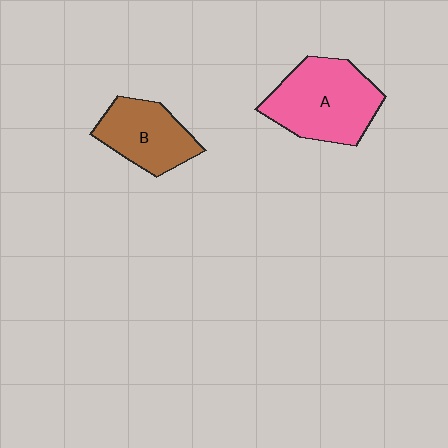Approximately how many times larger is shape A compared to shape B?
Approximately 1.4 times.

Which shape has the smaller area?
Shape B (brown).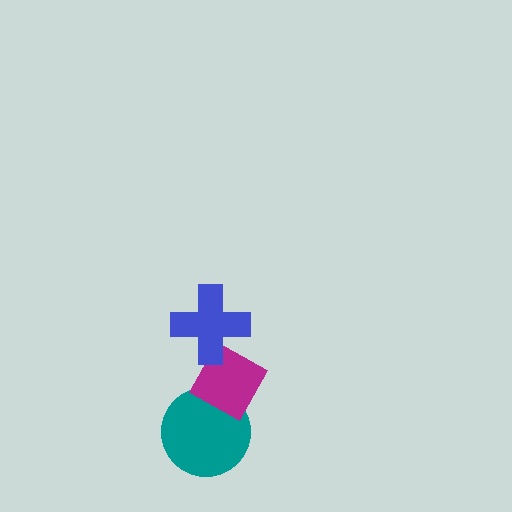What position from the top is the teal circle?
The teal circle is 3rd from the top.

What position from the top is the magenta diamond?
The magenta diamond is 2nd from the top.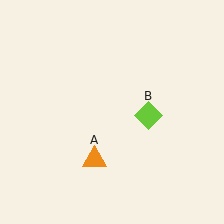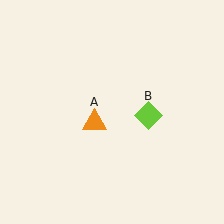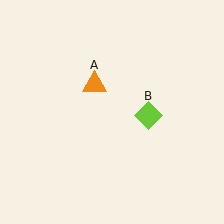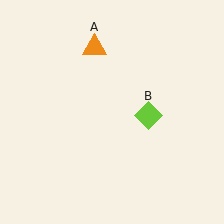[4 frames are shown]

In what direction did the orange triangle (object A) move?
The orange triangle (object A) moved up.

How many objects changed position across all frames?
1 object changed position: orange triangle (object A).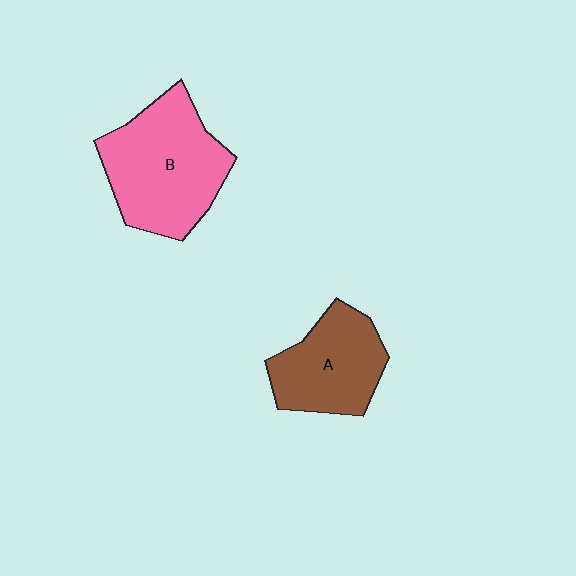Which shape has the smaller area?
Shape A (brown).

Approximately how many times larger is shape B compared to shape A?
Approximately 1.4 times.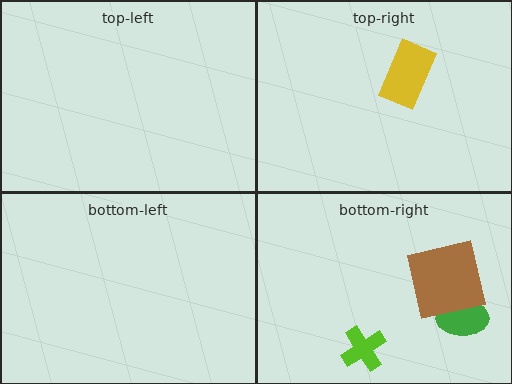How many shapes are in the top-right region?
1.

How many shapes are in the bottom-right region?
3.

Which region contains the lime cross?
The bottom-right region.